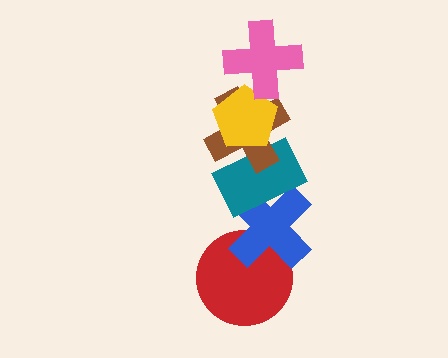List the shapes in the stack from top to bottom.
From top to bottom: the pink cross, the yellow pentagon, the brown cross, the teal rectangle, the blue cross, the red circle.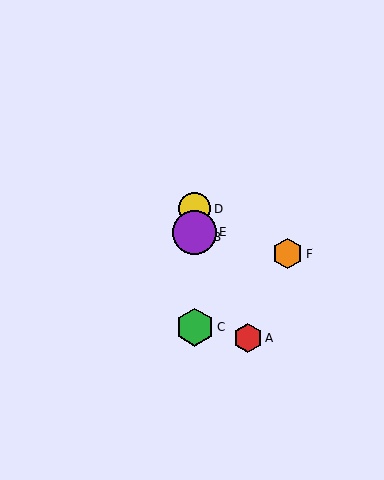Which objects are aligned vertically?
Objects B, C, D, E are aligned vertically.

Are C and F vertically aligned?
No, C is at x≈195 and F is at x≈287.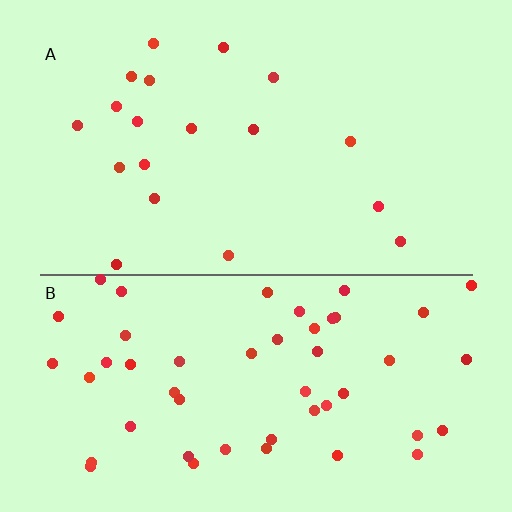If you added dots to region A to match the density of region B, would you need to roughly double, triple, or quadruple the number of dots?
Approximately triple.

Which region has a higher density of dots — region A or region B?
B (the bottom).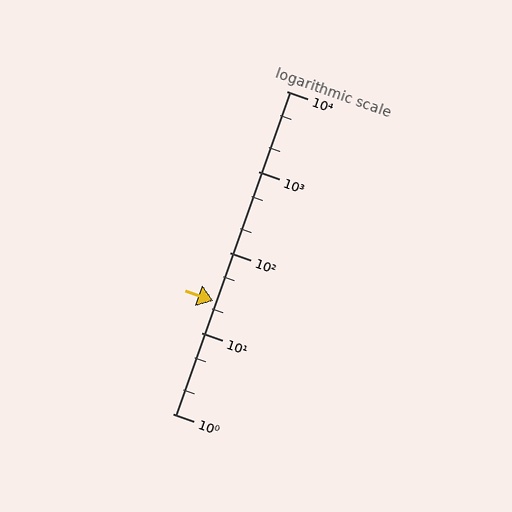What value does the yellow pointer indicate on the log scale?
The pointer indicates approximately 25.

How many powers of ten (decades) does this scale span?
The scale spans 4 decades, from 1 to 10000.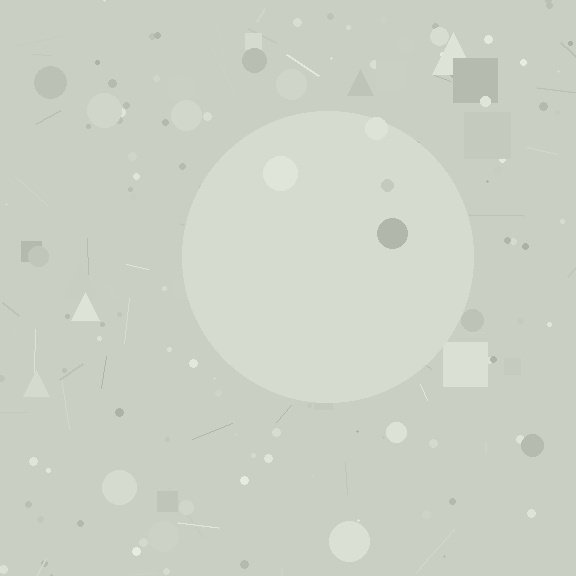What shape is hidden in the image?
A circle is hidden in the image.